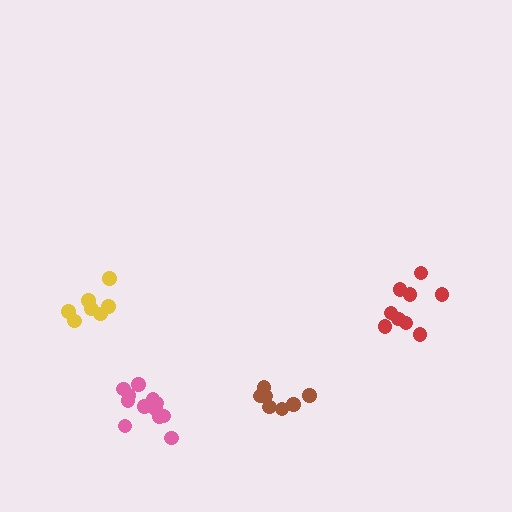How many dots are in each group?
Group 1: 9 dots, Group 2: 7 dots, Group 3: 12 dots, Group 4: 7 dots (35 total).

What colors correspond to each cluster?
The clusters are colored: red, brown, pink, yellow.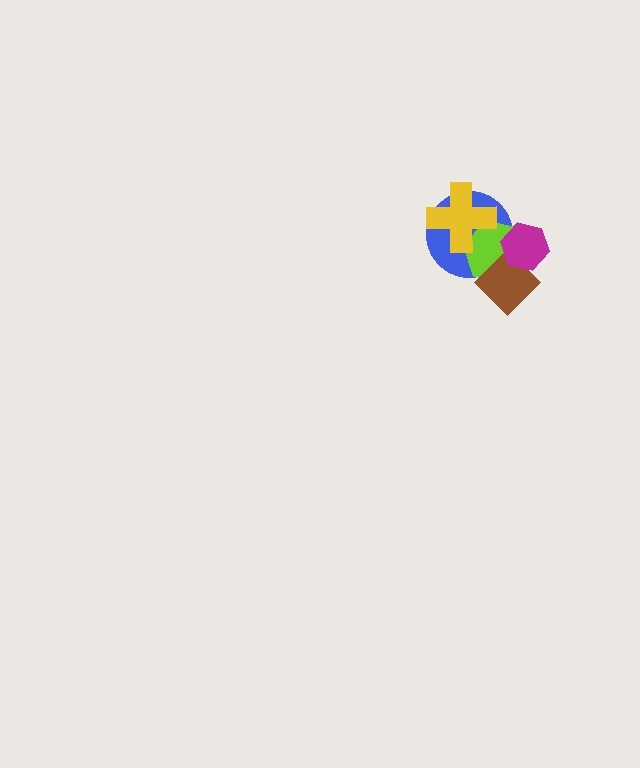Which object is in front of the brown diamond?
The magenta hexagon is in front of the brown diamond.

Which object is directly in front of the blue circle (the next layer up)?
The lime hexagon is directly in front of the blue circle.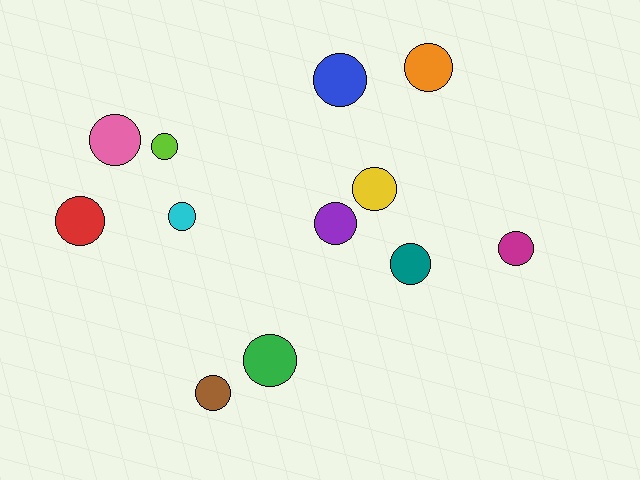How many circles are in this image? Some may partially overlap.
There are 12 circles.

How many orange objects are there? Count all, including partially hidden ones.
There is 1 orange object.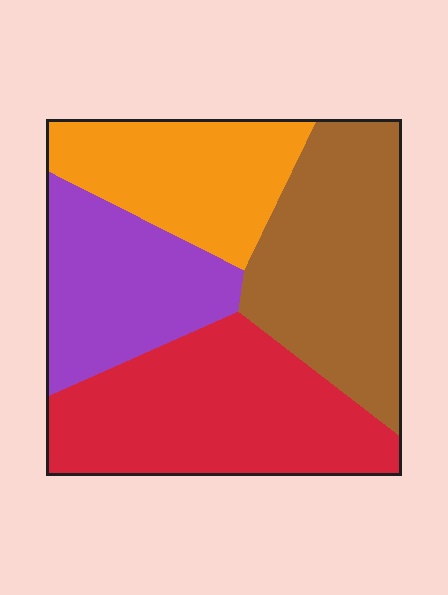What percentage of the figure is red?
Red takes up about one third (1/3) of the figure.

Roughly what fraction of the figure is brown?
Brown takes up about one quarter (1/4) of the figure.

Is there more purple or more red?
Red.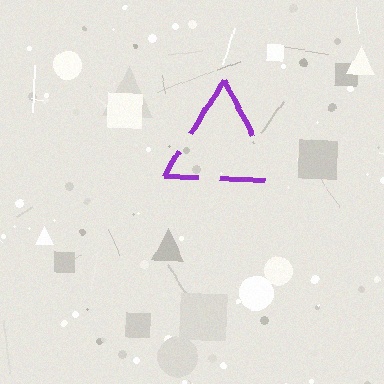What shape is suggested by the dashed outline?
The dashed outline suggests a triangle.